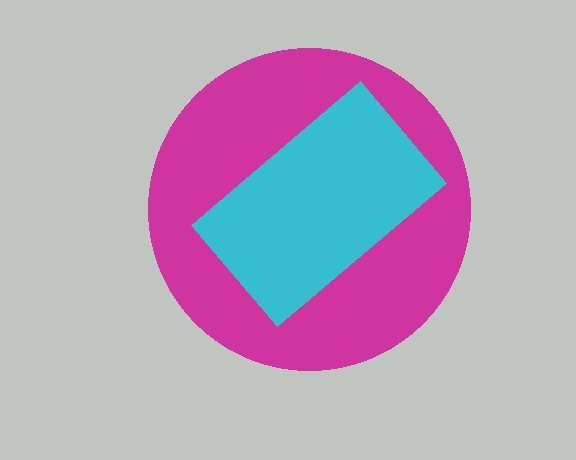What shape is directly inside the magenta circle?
The cyan rectangle.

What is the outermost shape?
The magenta circle.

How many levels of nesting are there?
2.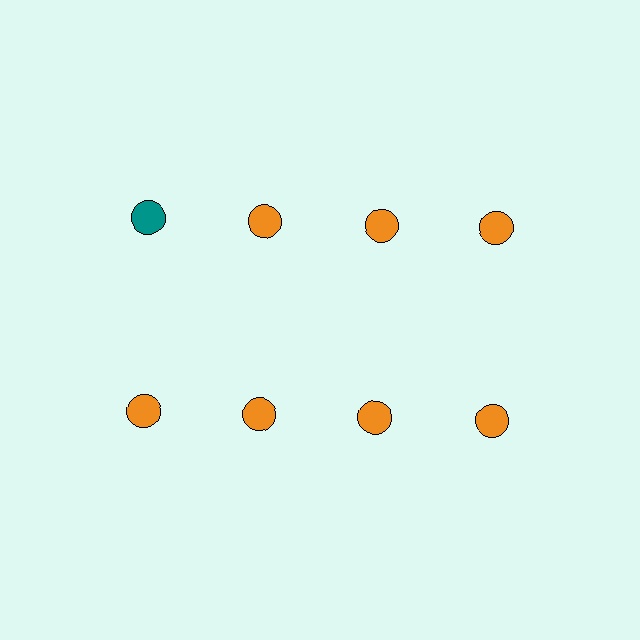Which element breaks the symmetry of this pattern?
The teal circle in the top row, leftmost column breaks the symmetry. All other shapes are orange circles.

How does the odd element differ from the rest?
It has a different color: teal instead of orange.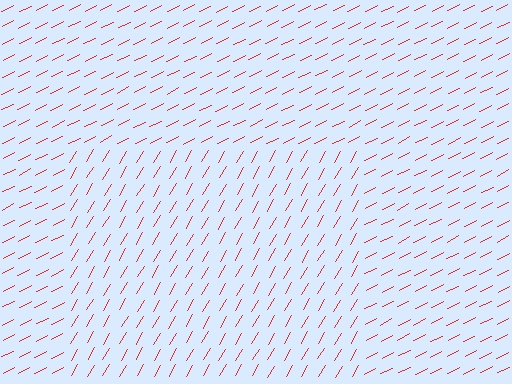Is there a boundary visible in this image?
Yes, there is a texture boundary formed by a change in line orientation.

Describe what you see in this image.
The image is filled with small red line segments. A rectangle region in the image has lines oriented differently from the surrounding lines, creating a visible texture boundary.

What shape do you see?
I see a rectangle.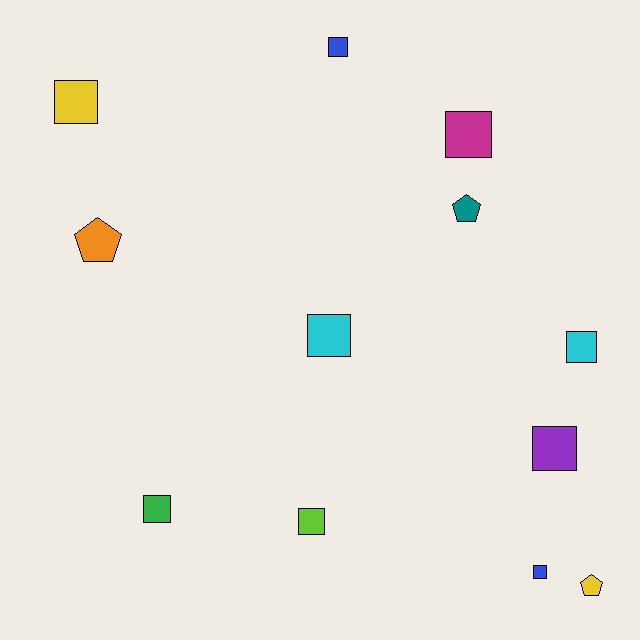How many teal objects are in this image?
There is 1 teal object.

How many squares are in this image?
There are 9 squares.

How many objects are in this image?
There are 12 objects.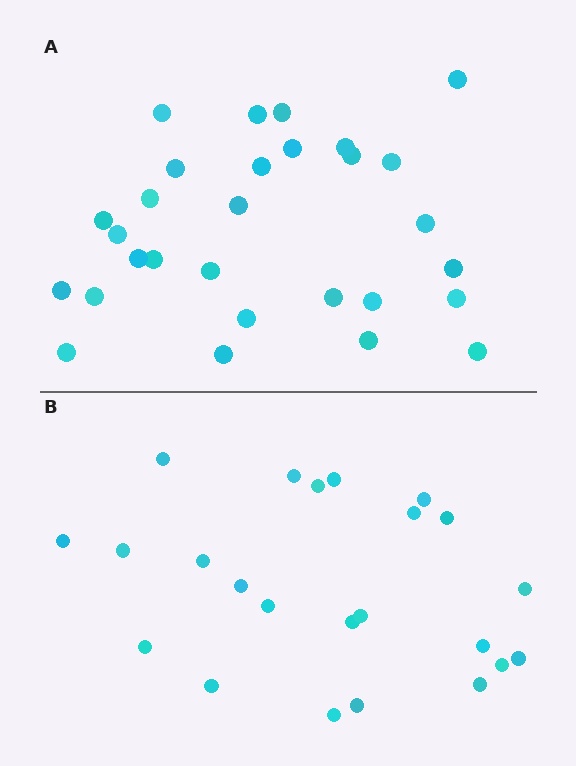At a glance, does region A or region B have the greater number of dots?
Region A (the top region) has more dots.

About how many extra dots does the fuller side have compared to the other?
Region A has about 6 more dots than region B.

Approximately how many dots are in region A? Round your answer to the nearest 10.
About 30 dots. (The exact count is 29, which rounds to 30.)